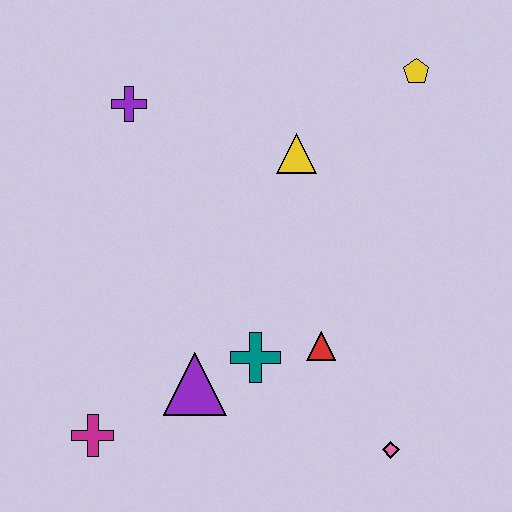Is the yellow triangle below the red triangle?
No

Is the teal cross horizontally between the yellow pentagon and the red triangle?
No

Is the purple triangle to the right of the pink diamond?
No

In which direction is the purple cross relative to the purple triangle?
The purple cross is above the purple triangle.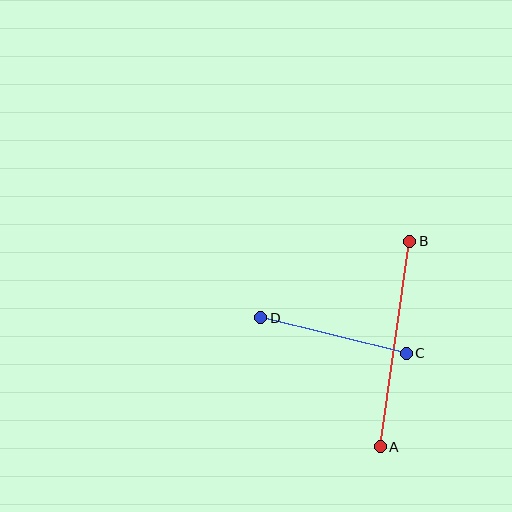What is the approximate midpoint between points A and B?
The midpoint is at approximately (395, 344) pixels.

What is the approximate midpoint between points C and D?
The midpoint is at approximately (334, 336) pixels.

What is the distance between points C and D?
The distance is approximately 150 pixels.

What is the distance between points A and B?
The distance is approximately 208 pixels.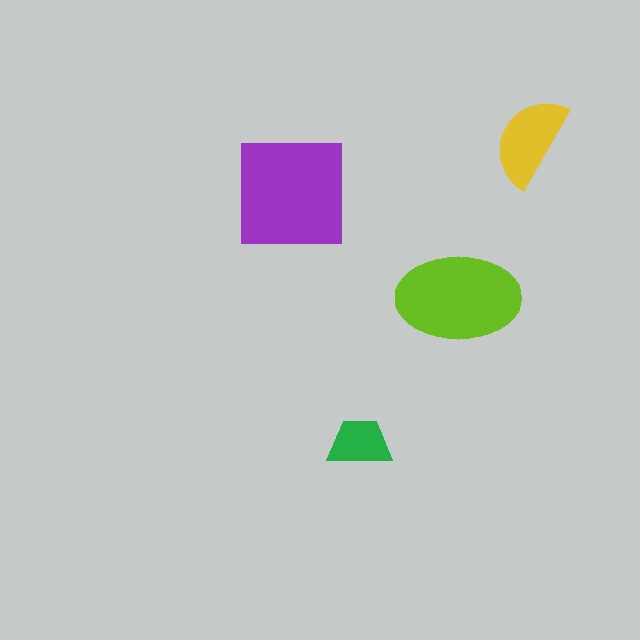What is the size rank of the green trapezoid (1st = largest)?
4th.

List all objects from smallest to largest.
The green trapezoid, the yellow semicircle, the lime ellipse, the purple square.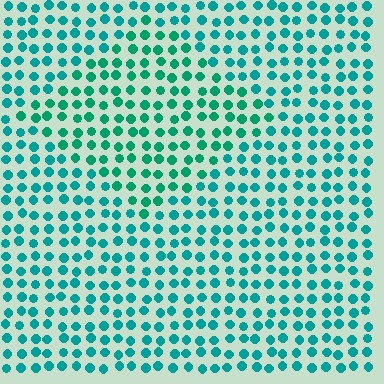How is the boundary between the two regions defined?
The boundary is defined purely by a slight shift in hue (about 18 degrees). Spacing, size, and orientation are identical on both sides.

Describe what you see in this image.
The image is filled with small teal elements in a uniform arrangement. A diamond-shaped region is visible where the elements are tinted to a slightly different hue, forming a subtle color boundary.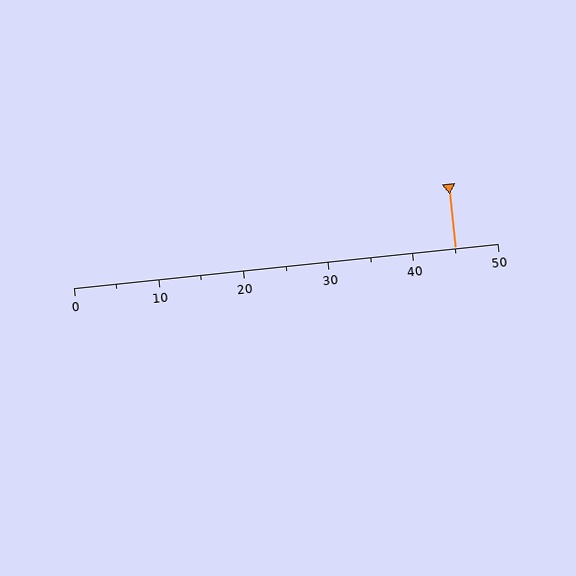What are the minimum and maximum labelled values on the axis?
The axis runs from 0 to 50.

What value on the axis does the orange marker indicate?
The marker indicates approximately 45.